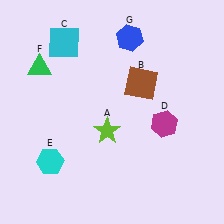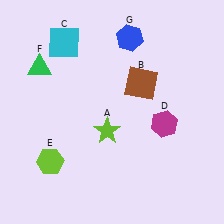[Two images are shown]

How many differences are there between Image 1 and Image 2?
There is 1 difference between the two images.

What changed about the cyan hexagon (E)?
In Image 1, E is cyan. In Image 2, it changed to lime.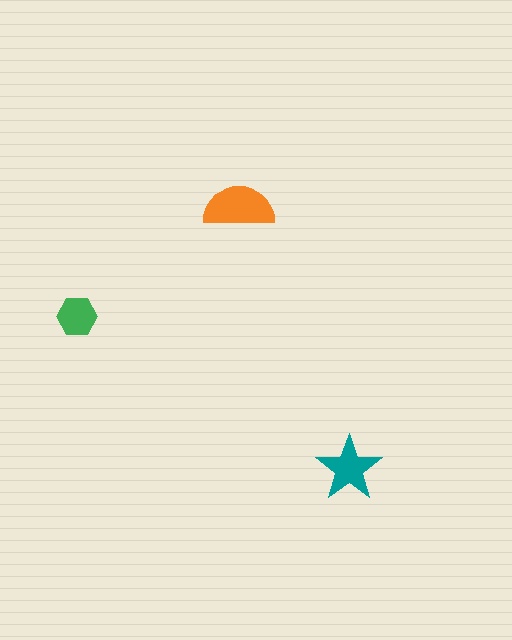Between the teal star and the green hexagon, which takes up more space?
The teal star.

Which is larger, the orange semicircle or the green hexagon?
The orange semicircle.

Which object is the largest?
The orange semicircle.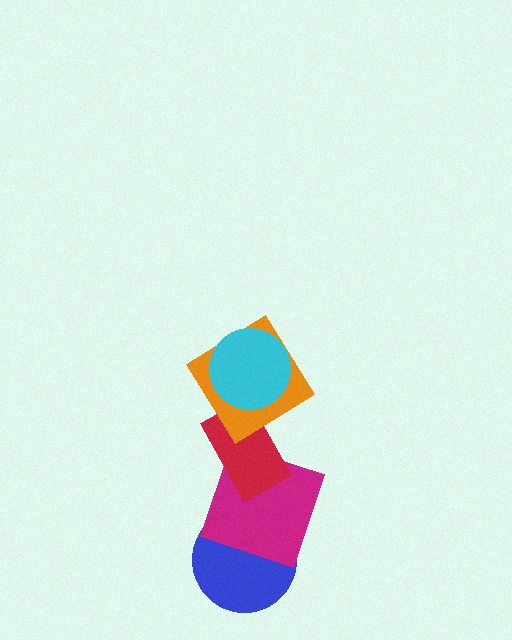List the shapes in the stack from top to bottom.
From top to bottom: the cyan circle, the orange diamond, the red rectangle, the magenta square, the blue circle.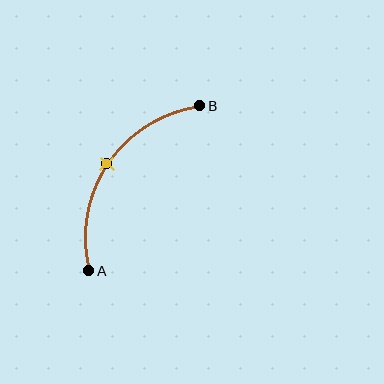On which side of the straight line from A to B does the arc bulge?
The arc bulges above and to the left of the straight line connecting A and B.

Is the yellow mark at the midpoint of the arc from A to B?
Yes. The yellow mark lies on the arc at equal arc-length from both A and B — it is the arc midpoint.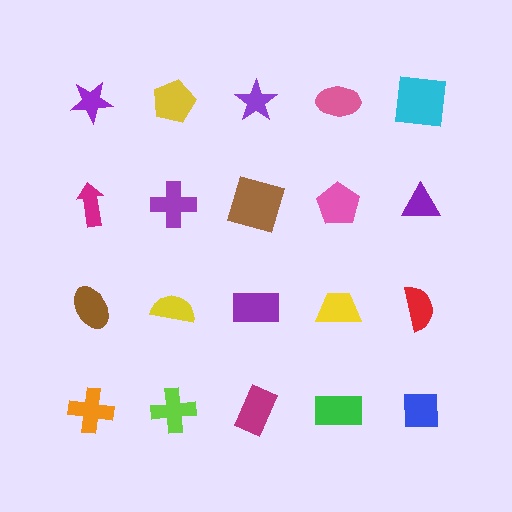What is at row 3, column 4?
A yellow trapezoid.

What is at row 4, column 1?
An orange cross.